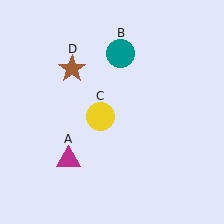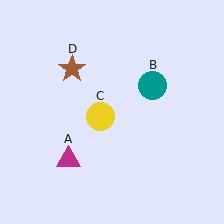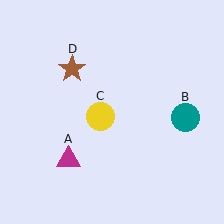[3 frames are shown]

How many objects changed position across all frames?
1 object changed position: teal circle (object B).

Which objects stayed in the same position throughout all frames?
Magenta triangle (object A) and yellow circle (object C) and brown star (object D) remained stationary.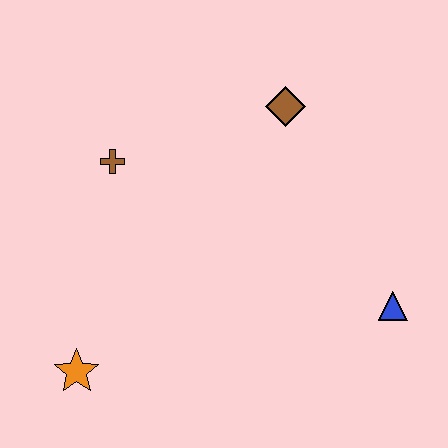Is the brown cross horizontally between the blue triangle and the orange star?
Yes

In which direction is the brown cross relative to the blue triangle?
The brown cross is to the left of the blue triangle.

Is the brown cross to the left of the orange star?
No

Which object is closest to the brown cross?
The brown diamond is closest to the brown cross.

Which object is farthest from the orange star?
The brown diamond is farthest from the orange star.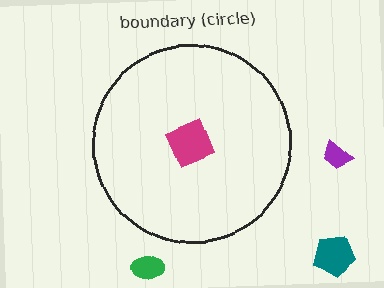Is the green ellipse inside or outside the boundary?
Outside.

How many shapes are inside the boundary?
1 inside, 3 outside.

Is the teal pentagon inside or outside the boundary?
Outside.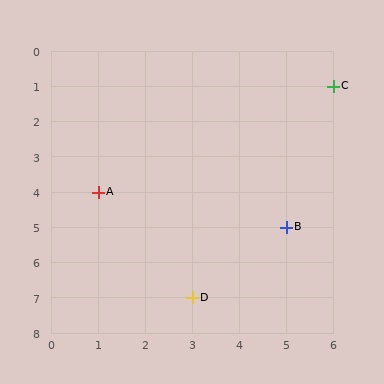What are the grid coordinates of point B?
Point B is at grid coordinates (5, 5).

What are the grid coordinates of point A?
Point A is at grid coordinates (1, 4).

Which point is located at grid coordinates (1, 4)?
Point A is at (1, 4).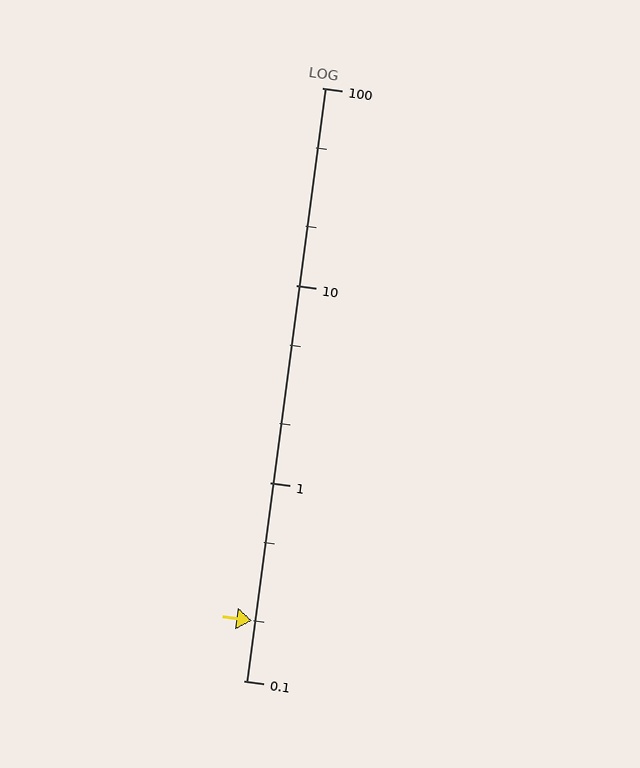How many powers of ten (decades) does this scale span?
The scale spans 3 decades, from 0.1 to 100.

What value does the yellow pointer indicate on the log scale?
The pointer indicates approximately 0.2.